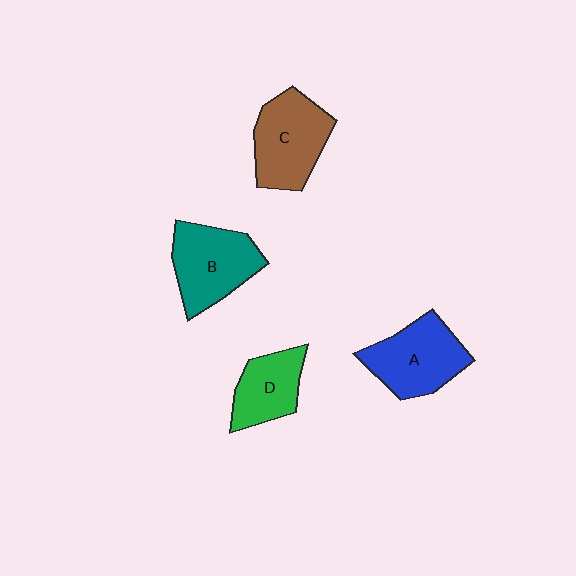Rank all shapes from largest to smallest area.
From largest to smallest: C (brown), B (teal), A (blue), D (green).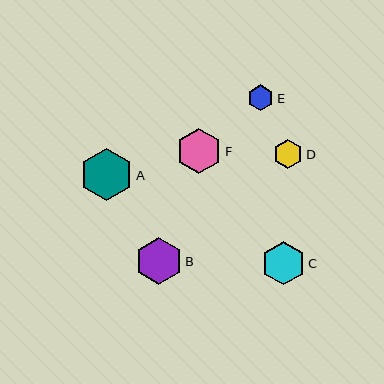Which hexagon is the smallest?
Hexagon E is the smallest with a size of approximately 26 pixels.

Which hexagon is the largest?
Hexagon A is the largest with a size of approximately 52 pixels.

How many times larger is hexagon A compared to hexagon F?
Hexagon A is approximately 1.2 times the size of hexagon F.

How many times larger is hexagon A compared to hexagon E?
Hexagon A is approximately 2.0 times the size of hexagon E.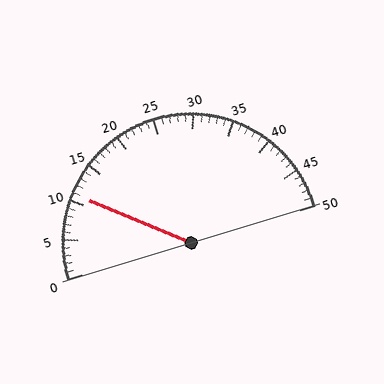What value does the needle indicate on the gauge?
The needle indicates approximately 11.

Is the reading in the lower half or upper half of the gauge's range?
The reading is in the lower half of the range (0 to 50).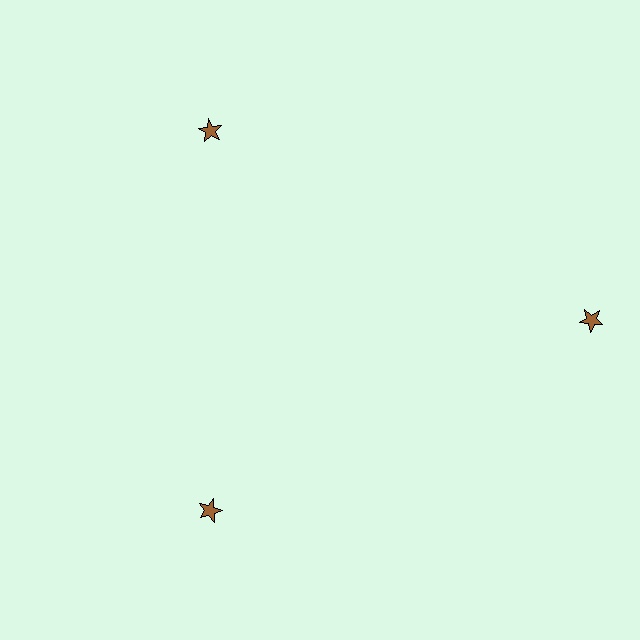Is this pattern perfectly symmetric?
No. The 3 brown stars are arranged in a ring, but one element near the 3 o'clock position is pushed outward from the center, breaking the 3-fold rotational symmetry.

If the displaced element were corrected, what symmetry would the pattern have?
It would have 3-fold rotational symmetry — the pattern would map onto itself every 120 degrees.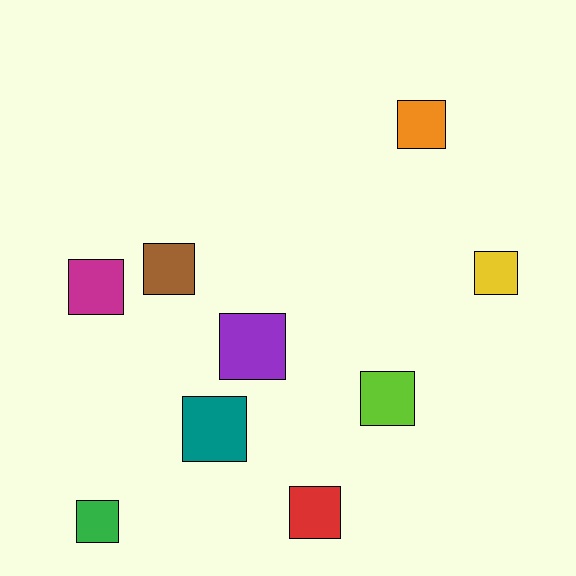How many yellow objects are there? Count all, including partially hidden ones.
There is 1 yellow object.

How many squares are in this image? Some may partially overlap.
There are 9 squares.